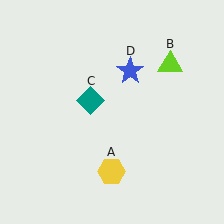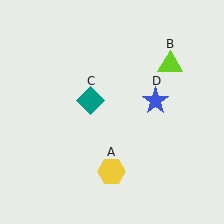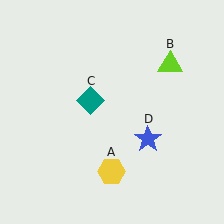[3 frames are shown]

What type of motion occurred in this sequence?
The blue star (object D) rotated clockwise around the center of the scene.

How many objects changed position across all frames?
1 object changed position: blue star (object D).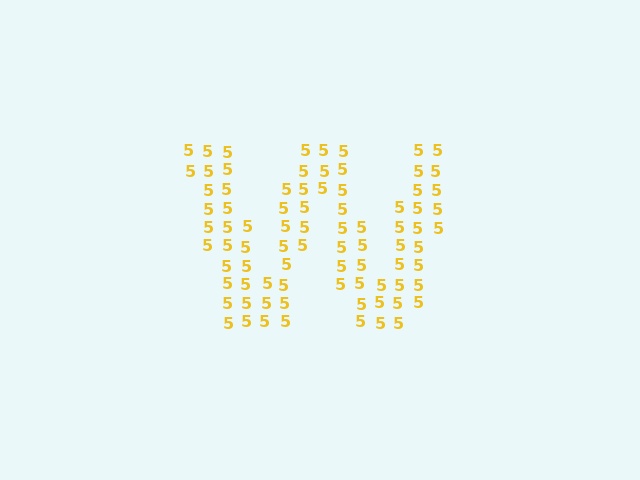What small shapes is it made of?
It is made of small digit 5's.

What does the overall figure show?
The overall figure shows the letter W.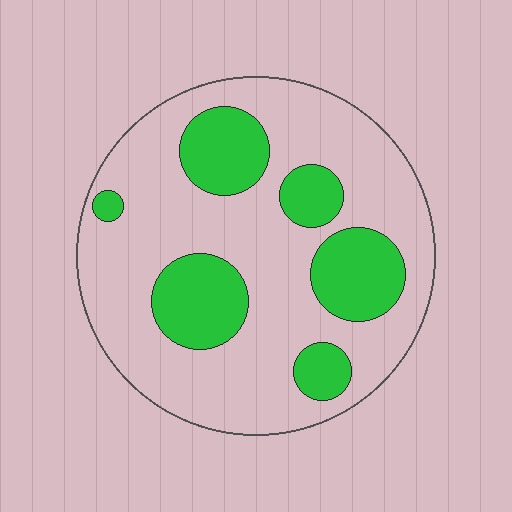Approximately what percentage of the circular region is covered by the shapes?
Approximately 25%.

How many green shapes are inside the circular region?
6.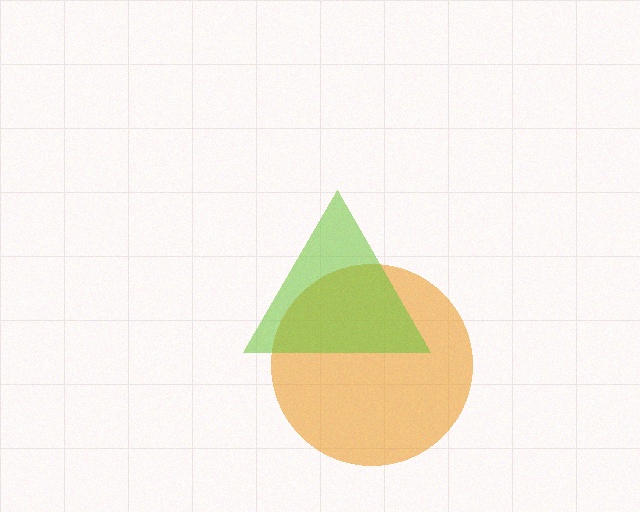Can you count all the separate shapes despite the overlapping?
Yes, there are 2 separate shapes.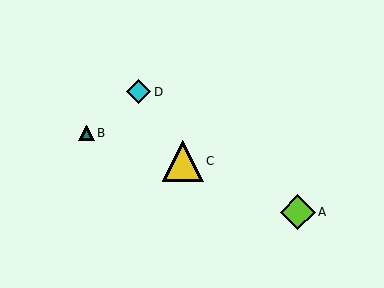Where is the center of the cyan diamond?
The center of the cyan diamond is at (138, 92).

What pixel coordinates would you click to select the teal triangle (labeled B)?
Click at (86, 133) to select the teal triangle B.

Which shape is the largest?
The yellow triangle (labeled C) is the largest.